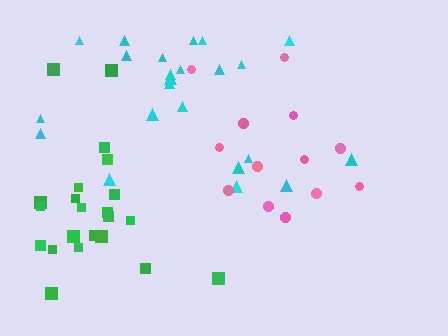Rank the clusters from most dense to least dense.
green, cyan, pink.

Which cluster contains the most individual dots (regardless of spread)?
Cyan (23).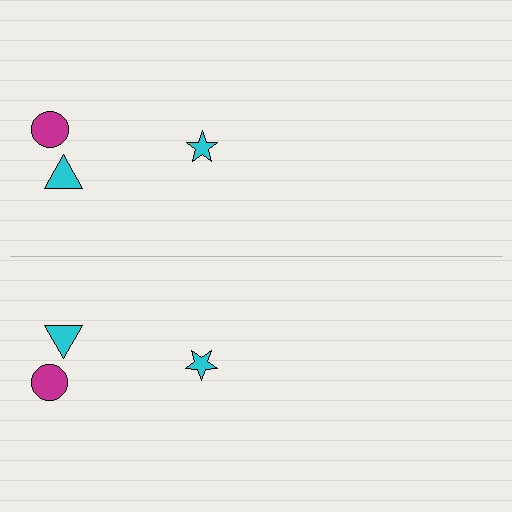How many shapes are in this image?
There are 6 shapes in this image.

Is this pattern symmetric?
Yes, this pattern has bilateral (reflection) symmetry.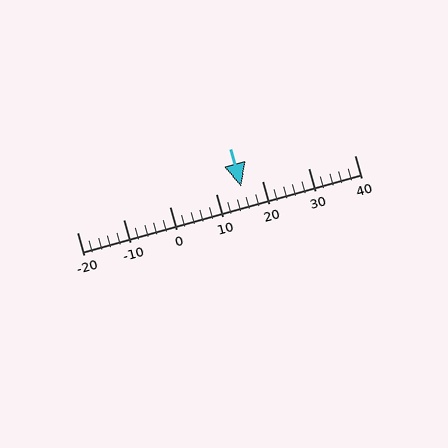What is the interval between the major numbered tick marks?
The major tick marks are spaced 10 units apart.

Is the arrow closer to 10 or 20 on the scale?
The arrow is closer to 20.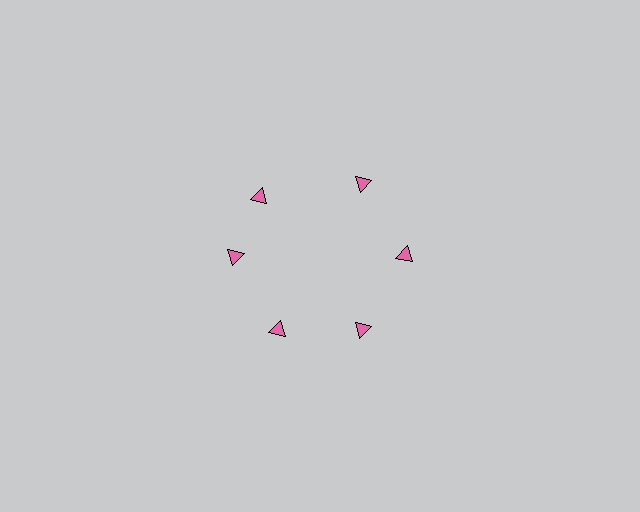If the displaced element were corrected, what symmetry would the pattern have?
It would have 6-fold rotational symmetry — the pattern would map onto itself every 60 degrees.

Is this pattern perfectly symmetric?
No. The 6 pink triangles are arranged in a ring, but one element near the 11 o'clock position is rotated out of alignment along the ring, breaking the 6-fold rotational symmetry.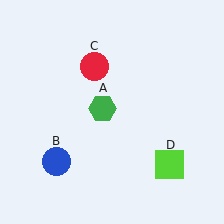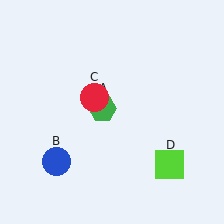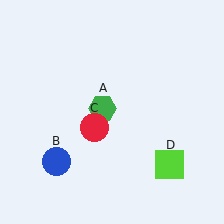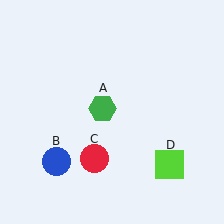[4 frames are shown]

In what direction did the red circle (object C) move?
The red circle (object C) moved down.